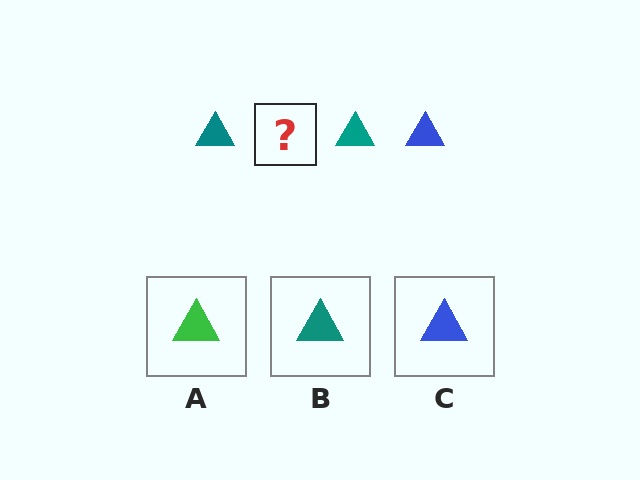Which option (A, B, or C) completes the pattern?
C.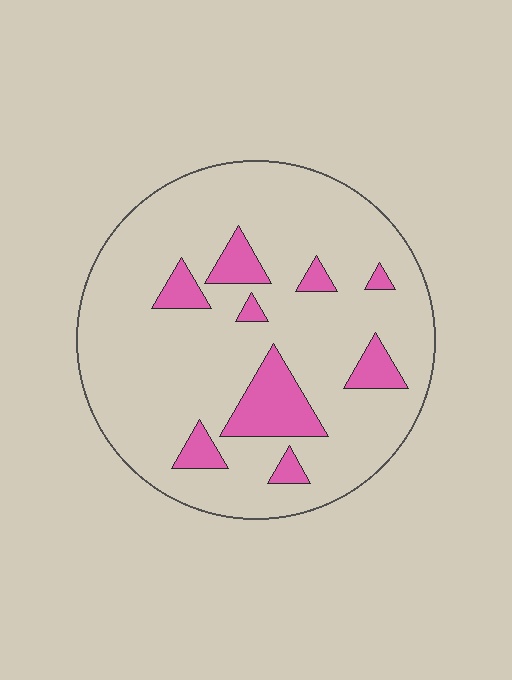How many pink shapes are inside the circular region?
9.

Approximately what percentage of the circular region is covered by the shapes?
Approximately 15%.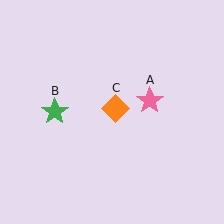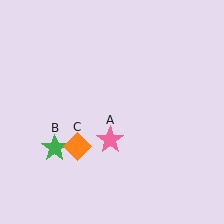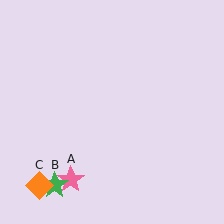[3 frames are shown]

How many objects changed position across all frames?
3 objects changed position: pink star (object A), green star (object B), orange diamond (object C).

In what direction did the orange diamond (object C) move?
The orange diamond (object C) moved down and to the left.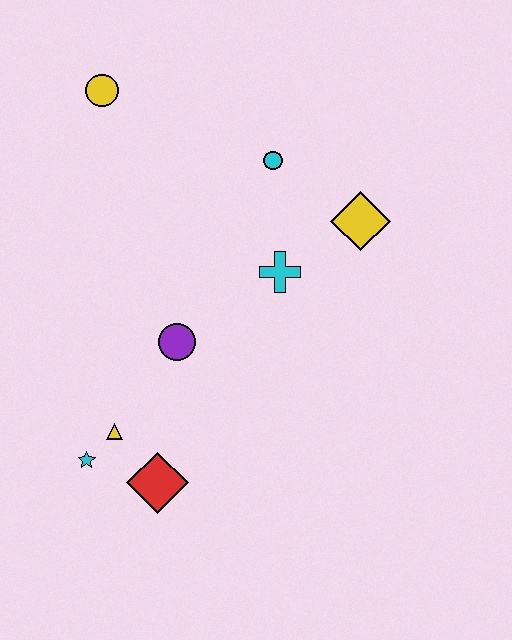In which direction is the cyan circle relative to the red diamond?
The cyan circle is above the red diamond.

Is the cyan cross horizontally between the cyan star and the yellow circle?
No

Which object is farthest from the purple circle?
The yellow circle is farthest from the purple circle.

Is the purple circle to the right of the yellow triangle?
Yes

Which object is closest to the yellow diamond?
The cyan cross is closest to the yellow diamond.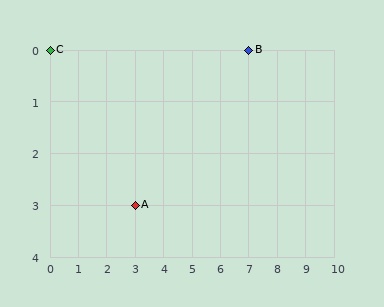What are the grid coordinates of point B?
Point B is at grid coordinates (7, 0).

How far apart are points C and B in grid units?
Points C and B are 7 columns apart.